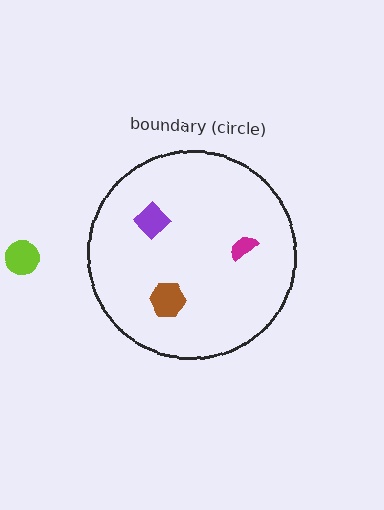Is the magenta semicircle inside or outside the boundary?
Inside.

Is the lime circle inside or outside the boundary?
Outside.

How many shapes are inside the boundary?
3 inside, 1 outside.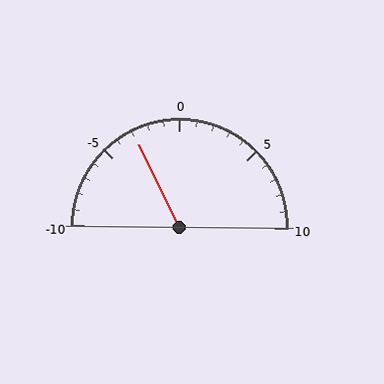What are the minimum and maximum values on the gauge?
The gauge ranges from -10 to 10.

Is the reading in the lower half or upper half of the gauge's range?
The reading is in the lower half of the range (-10 to 10).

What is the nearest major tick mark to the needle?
The nearest major tick mark is -5.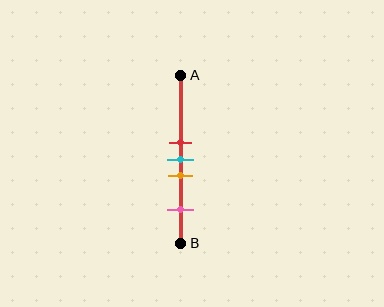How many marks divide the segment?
There are 4 marks dividing the segment.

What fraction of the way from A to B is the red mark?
The red mark is approximately 40% (0.4) of the way from A to B.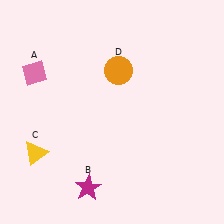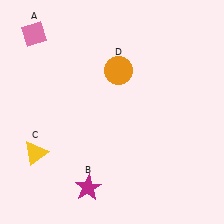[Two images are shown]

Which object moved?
The pink diamond (A) moved up.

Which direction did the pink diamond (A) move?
The pink diamond (A) moved up.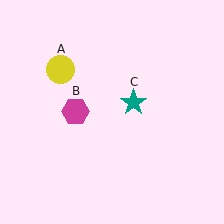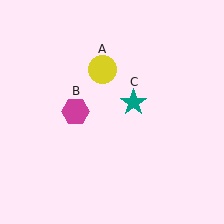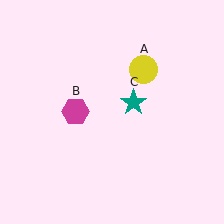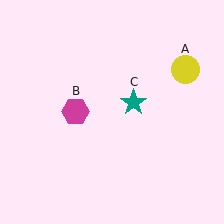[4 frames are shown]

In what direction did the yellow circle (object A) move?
The yellow circle (object A) moved right.